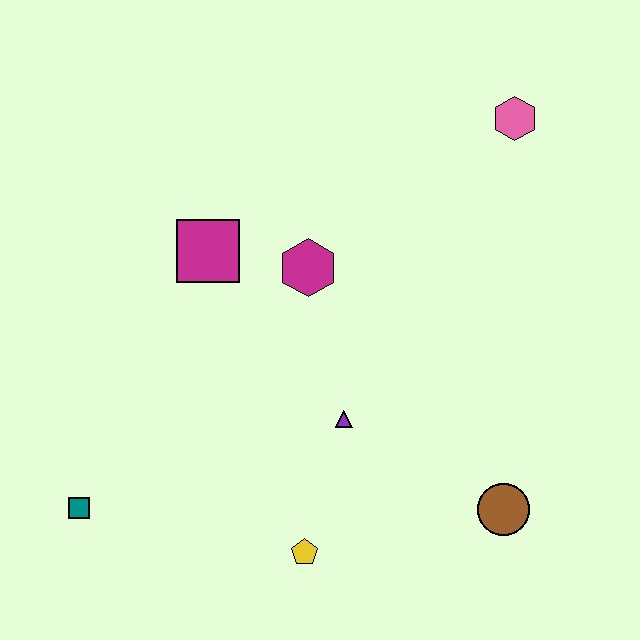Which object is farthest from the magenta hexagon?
The teal square is farthest from the magenta hexagon.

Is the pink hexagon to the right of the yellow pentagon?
Yes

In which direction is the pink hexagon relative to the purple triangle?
The pink hexagon is above the purple triangle.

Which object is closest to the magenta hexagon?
The magenta square is closest to the magenta hexagon.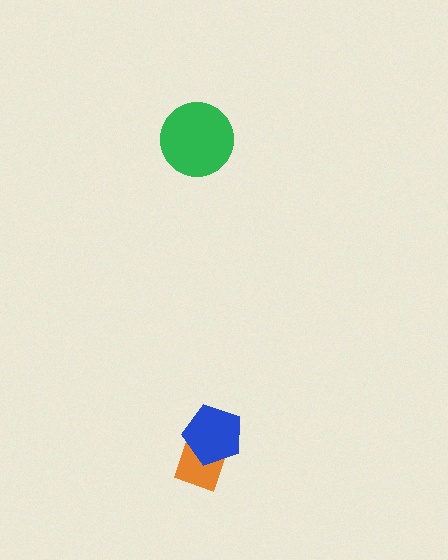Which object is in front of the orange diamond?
The blue pentagon is in front of the orange diamond.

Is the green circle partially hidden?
No, no other shape covers it.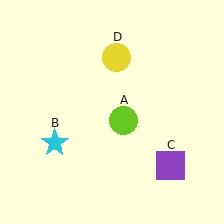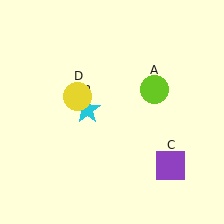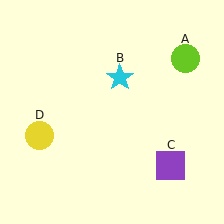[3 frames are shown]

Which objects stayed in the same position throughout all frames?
Purple square (object C) remained stationary.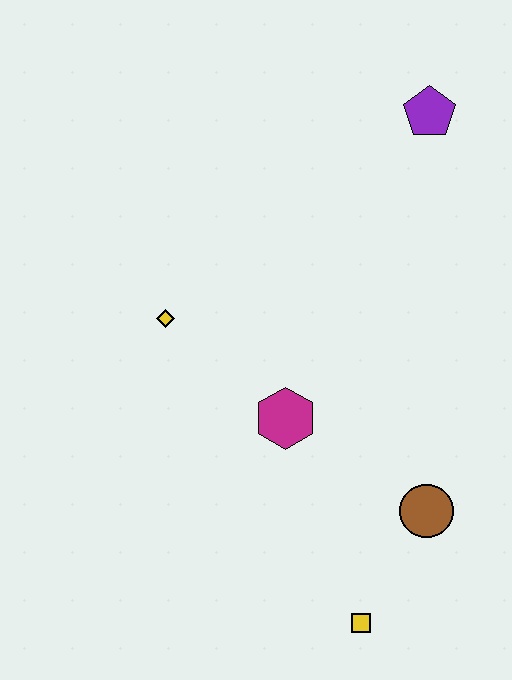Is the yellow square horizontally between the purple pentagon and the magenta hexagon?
Yes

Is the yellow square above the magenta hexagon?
No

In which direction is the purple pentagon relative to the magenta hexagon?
The purple pentagon is above the magenta hexagon.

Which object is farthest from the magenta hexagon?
The purple pentagon is farthest from the magenta hexagon.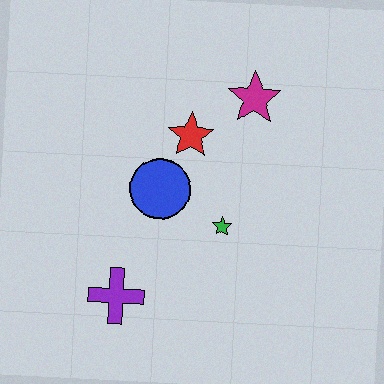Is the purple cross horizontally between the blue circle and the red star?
No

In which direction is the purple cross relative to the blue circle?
The purple cross is below the blue circle.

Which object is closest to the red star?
The blue circle is closest to the red star.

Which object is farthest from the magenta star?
The purple cross is farthest from the magenta star.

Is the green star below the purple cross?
No